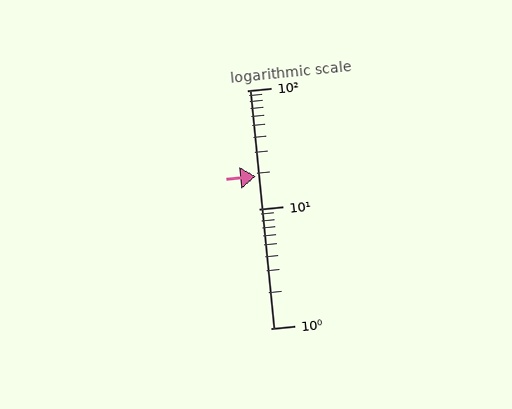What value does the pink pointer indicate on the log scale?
The pointer indicates approximately 19.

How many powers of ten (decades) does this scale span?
The scale spans 2 decades, from 1 to 100.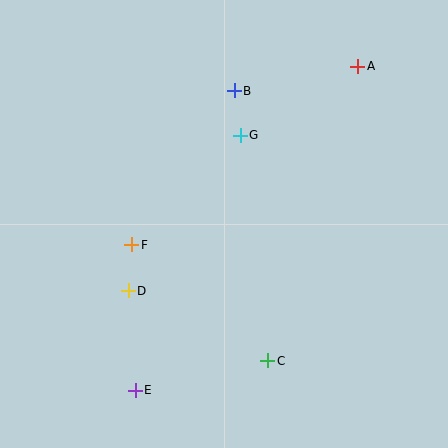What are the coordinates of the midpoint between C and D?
The midpoint between C and D is at (198, 326).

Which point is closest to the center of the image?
Point G at (240, 135) is closest to the center.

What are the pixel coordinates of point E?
Point E is at (135, 390).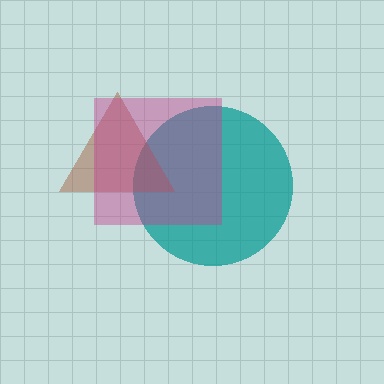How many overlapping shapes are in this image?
There are 3 overlapping shapes in the image.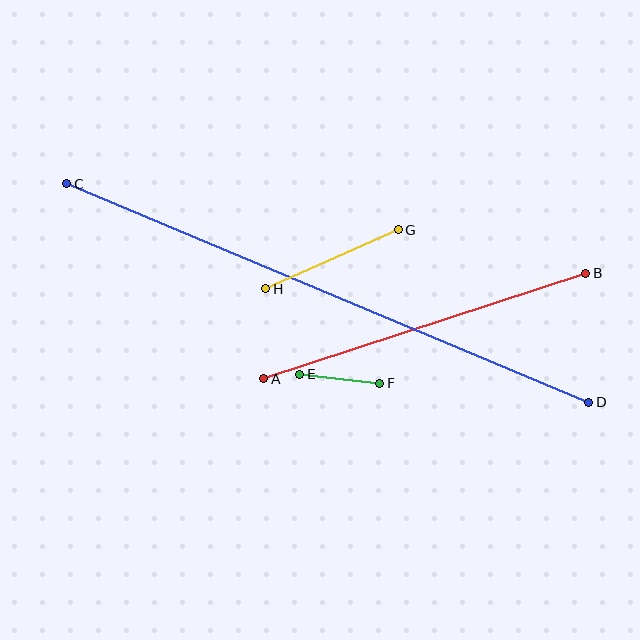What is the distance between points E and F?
The distance is approximately 80 pixels.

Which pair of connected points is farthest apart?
Points C and D are farthest apart.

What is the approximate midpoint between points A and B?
The midpoint is at approximately (425, 326) pixels.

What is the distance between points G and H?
The distance is approximately 145 pixels.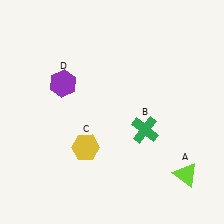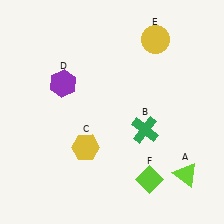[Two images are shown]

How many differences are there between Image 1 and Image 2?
There are 2 differences between the two images.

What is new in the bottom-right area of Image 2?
A lime diamond (F) was added in the bottom-right area of Image 2.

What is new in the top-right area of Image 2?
A yellow circle (E) was added in the top-right area of Image 2.